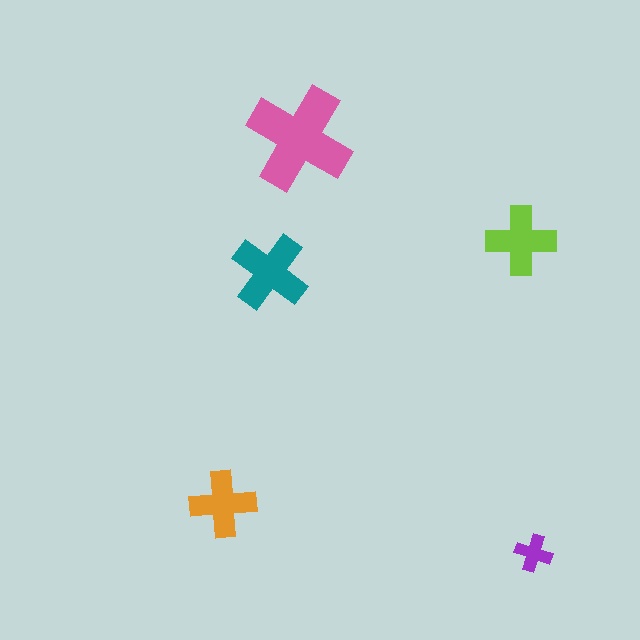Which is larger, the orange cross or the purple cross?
The orange one.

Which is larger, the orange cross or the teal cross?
The teal one.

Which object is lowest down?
The purple cross is bottommost.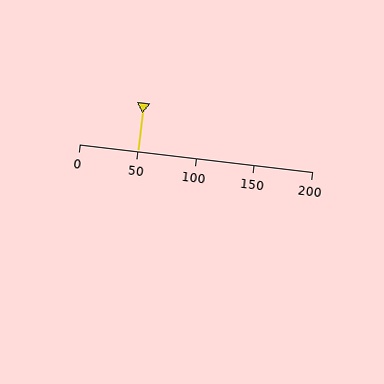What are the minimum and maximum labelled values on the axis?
The axis runs from 0 to 200.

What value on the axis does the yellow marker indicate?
The marker indicates approximately 50.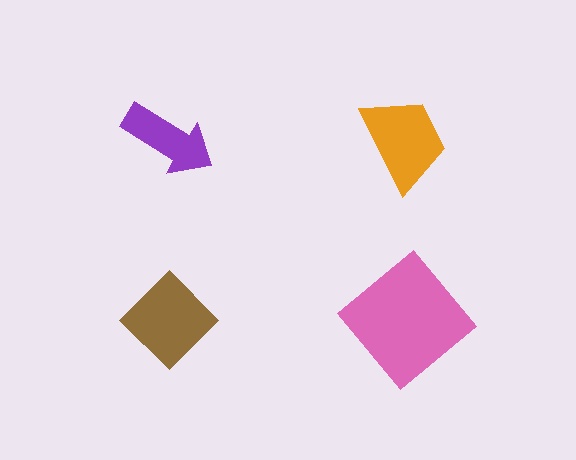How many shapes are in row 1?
2 shapes.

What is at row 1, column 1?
A purple arrow.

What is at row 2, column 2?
A pink diamond.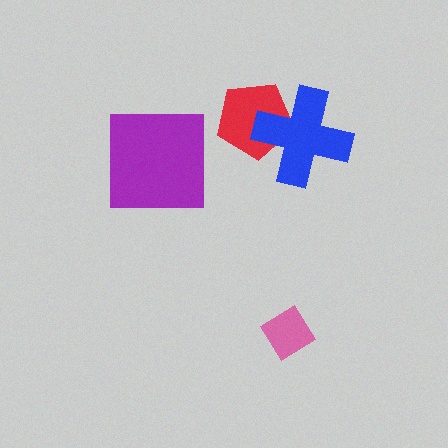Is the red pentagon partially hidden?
Yes, it is partially covered by another shape.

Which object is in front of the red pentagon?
The blue cross is in front of the red pentagon.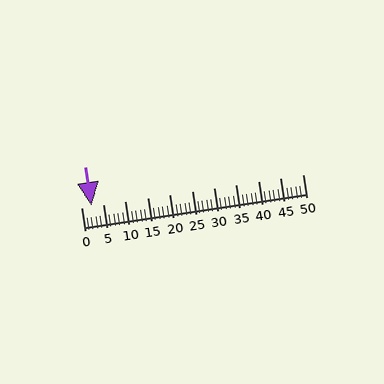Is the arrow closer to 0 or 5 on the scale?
The arrow is closer to 0.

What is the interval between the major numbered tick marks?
The major tick marks are spaced 5 units apart.